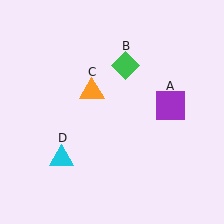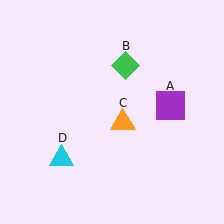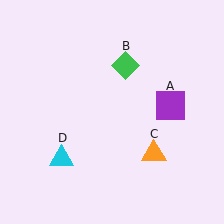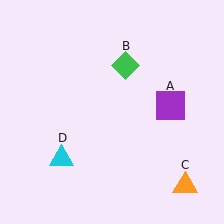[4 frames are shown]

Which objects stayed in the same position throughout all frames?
Purple square (object A) and green diamond (object B) and cyan triangle (object D) remained stationary.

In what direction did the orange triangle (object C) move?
The orange triangle (object C) moved down and to the right.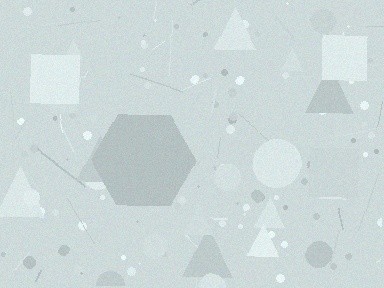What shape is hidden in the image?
A hexagon is hidden in the image.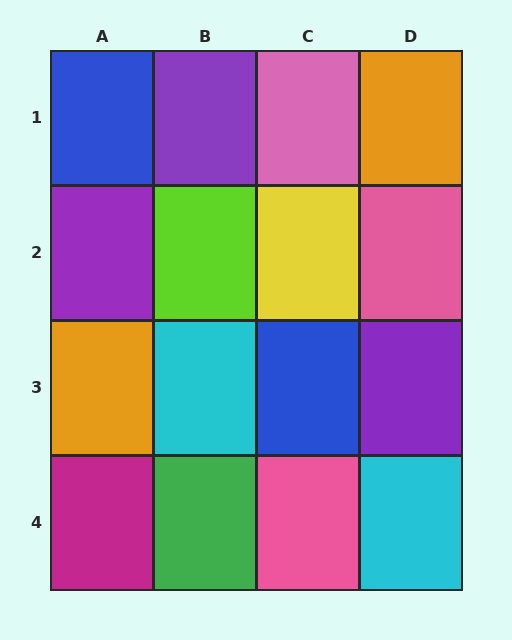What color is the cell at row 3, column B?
Cyan.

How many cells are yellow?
1 cell is yellow.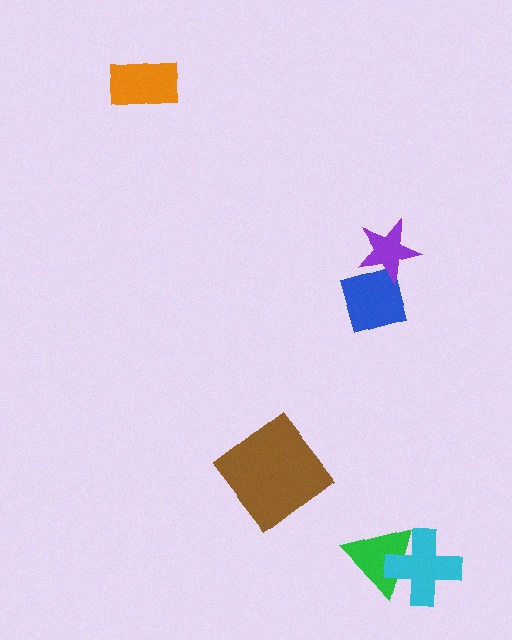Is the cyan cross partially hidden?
No, no other shape covers it.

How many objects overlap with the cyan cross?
1 object overlaps with the cyan cross.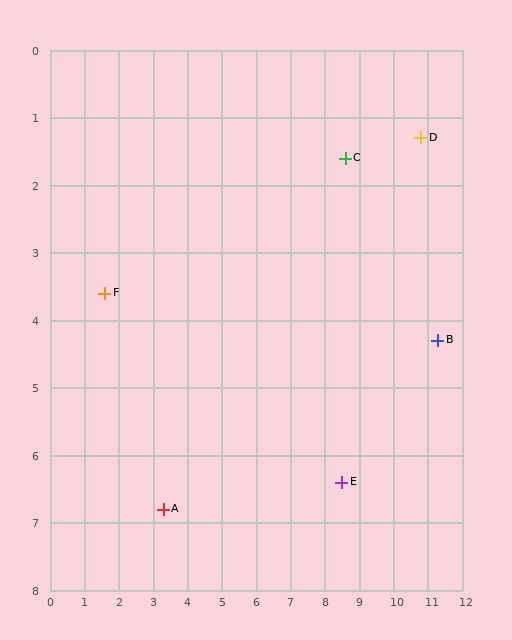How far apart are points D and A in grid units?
Points D and A are about 9.3 grid units apart.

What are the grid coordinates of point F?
Point F is at approximately (1.6, 3.6).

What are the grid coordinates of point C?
Point C is at approximately (8.6, 1.6).